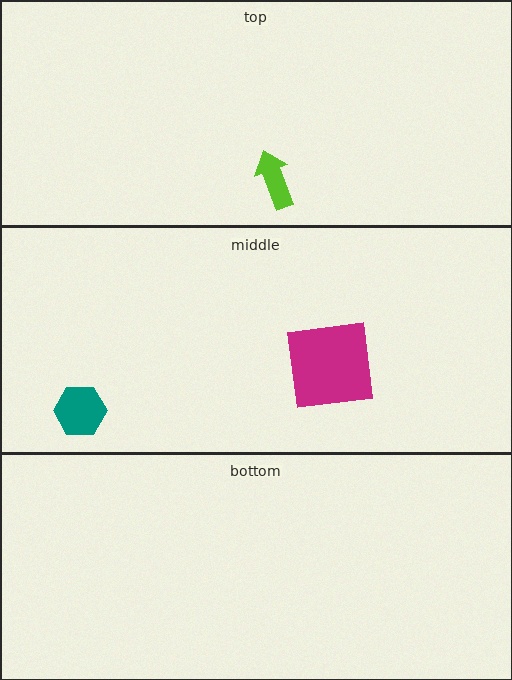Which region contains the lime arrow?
The top region.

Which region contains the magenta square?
The middle region.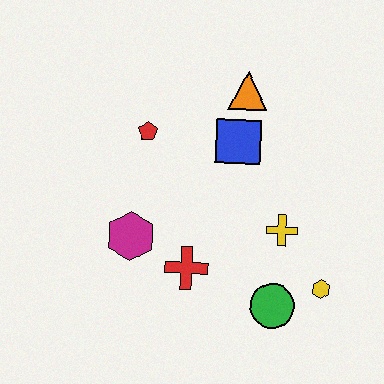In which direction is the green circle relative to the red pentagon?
The green circle is below the red pentagon.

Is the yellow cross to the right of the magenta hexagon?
Yes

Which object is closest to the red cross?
The magenta hexagon is closest to the red cross.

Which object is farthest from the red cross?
The orange triangle is farthest from the red cross.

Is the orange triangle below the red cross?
No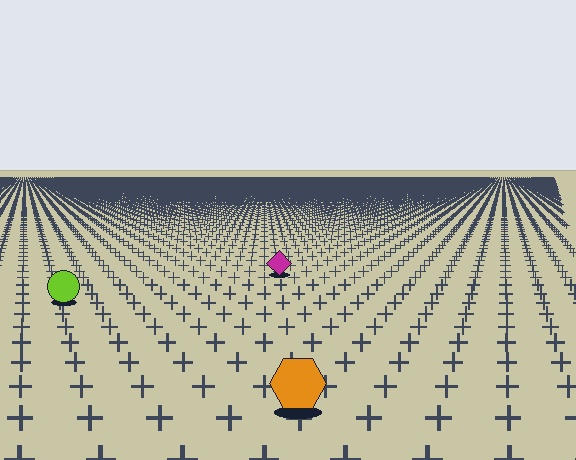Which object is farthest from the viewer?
The magenta diamond is farthest from the viewer. It appears smaller and the ground texture around it is denser.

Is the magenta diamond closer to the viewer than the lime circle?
No. The lime circle is closer — you can tell from the texture gradient: the ground texture is coarser near it.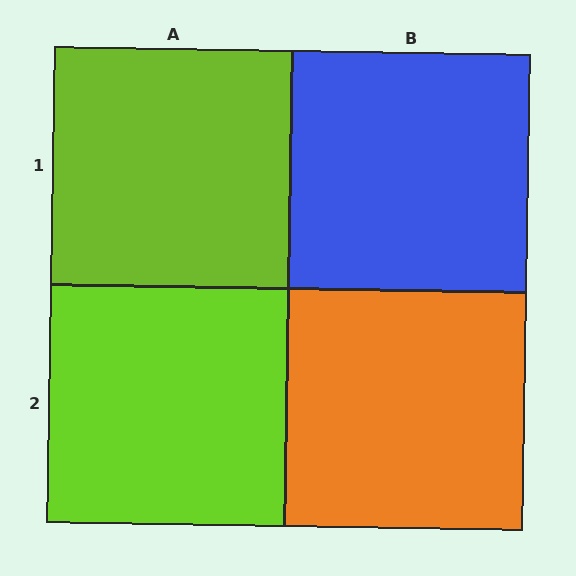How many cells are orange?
1 cell is orange.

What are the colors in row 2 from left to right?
Lime, orange.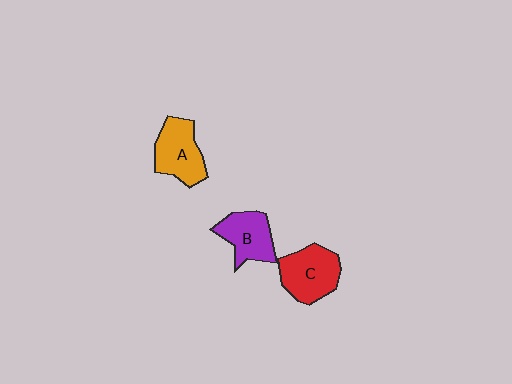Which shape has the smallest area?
Shape B (purple).